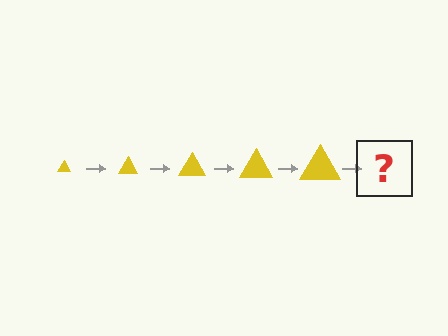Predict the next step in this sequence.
The next step is a yellow triangle, larger than the previous one.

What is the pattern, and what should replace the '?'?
The pattern is that the triangle gets progressively larger each step. The '?' should be a yellow triangle, larger than the previous one.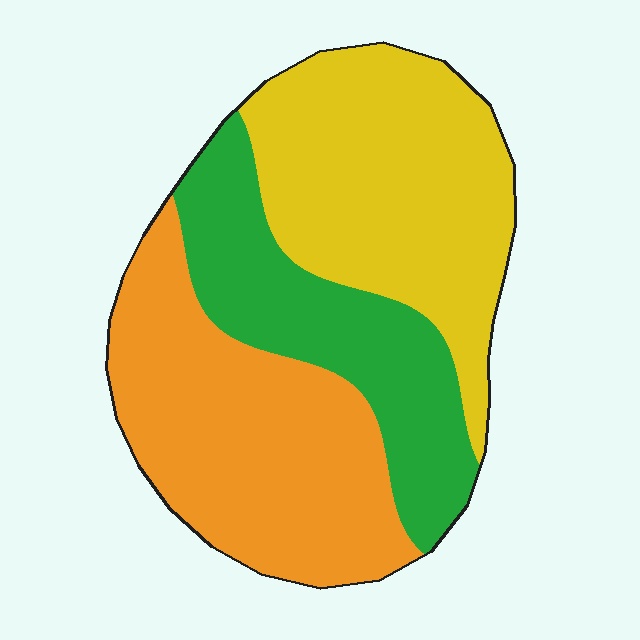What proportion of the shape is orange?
Orange takes up about three eighths (3/8) of the shape.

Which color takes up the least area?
Green, at roughly 25%.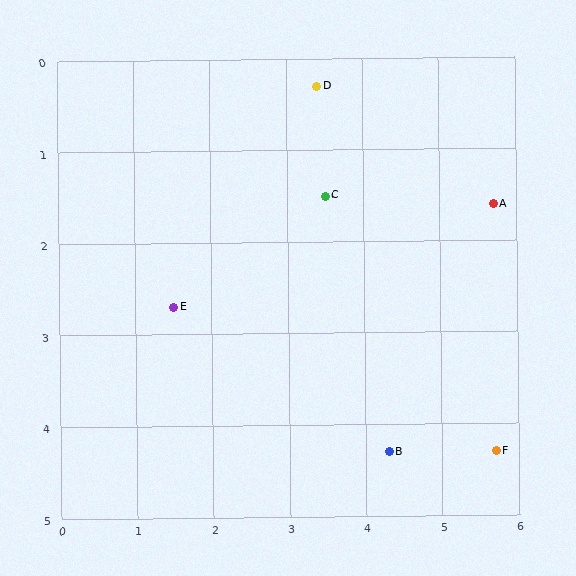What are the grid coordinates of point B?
Point B is at approximately (4.3, 4.3).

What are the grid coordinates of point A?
Point A is at approximately (5.7, 1.6).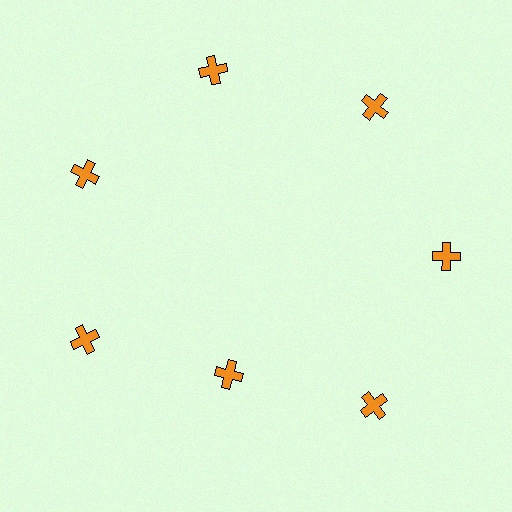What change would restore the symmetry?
The symmetry would be restored by moving it outward, back onto the ring so that all 7 crosses sit at equal angles and equal distance from the center.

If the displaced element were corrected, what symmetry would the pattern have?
It would have 7-fold rotational symmetry — the pattern would map onto itself every 51 degrees.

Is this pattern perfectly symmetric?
No. The 7 orange crosses are arranged in a ring, but one element near the 6 o'clock position is pulled inward toward the center, breaking the 7-fold rotational symmetry.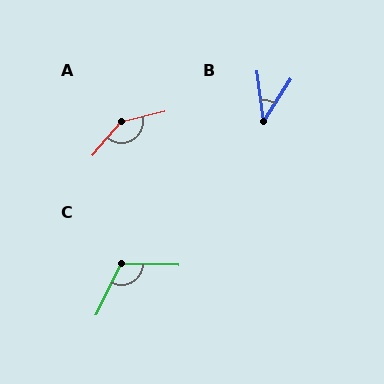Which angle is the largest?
A, at approximately 144 degrees.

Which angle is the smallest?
B, at approximately 40 degrees.